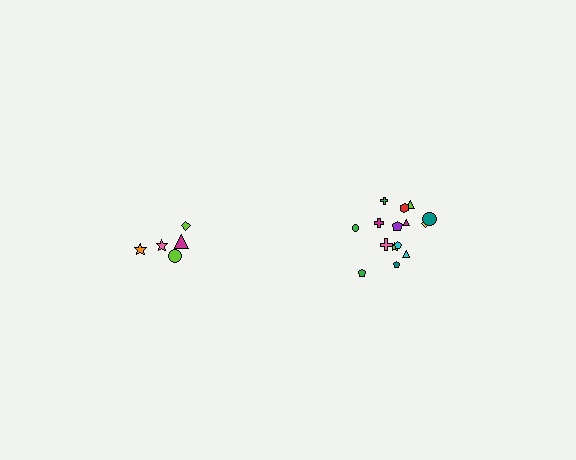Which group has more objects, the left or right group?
The right group.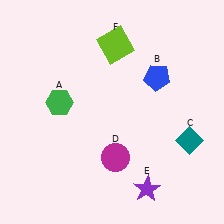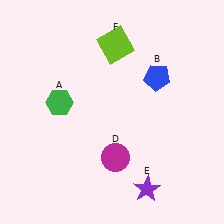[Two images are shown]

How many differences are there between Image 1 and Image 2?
There is 1 difference between the two images.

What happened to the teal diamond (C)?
The teal diamond (C) was removed in Image 2. It was in the bottom-right area of Image 1.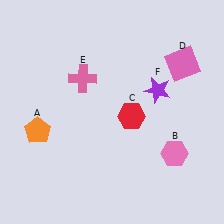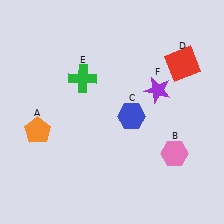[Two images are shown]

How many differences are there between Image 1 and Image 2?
There are 3 differences between the two images.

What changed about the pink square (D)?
In Image 1, D is pink. In Image 2, it changed to red.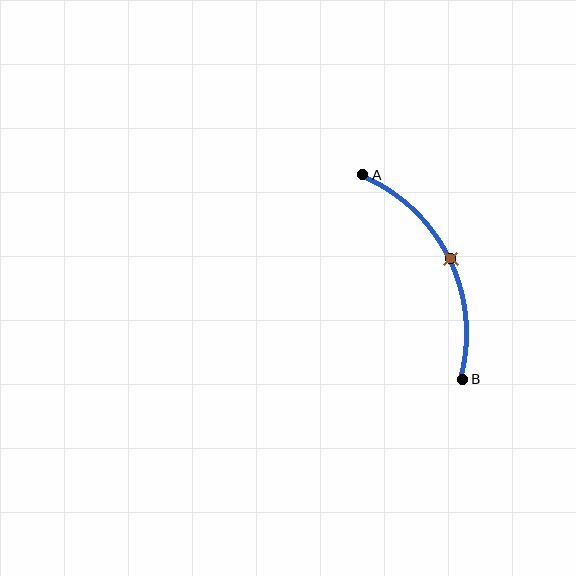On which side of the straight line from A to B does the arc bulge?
The arc bulges to the right of the straight line connecting A and B.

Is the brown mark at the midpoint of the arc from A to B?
Yes. The brown mark lies on the arc at equal arc-length from both A and B — it is the arc midpoint.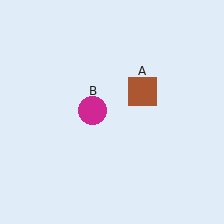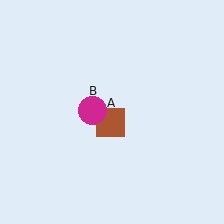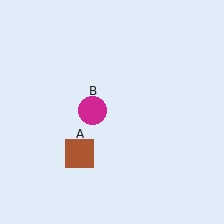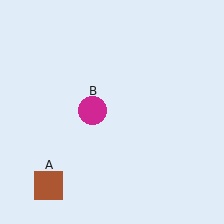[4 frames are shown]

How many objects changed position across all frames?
1 object changed position: brown square (object A).